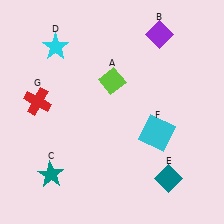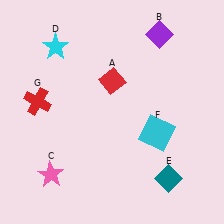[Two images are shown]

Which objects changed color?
A changed from lime to red. C changed from teal to pink.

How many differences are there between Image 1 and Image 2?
There are 2 differences between the two images.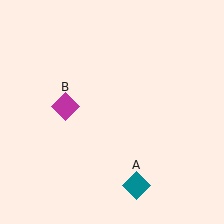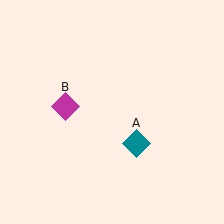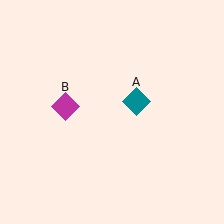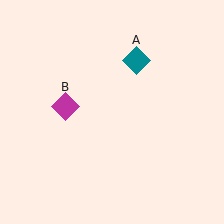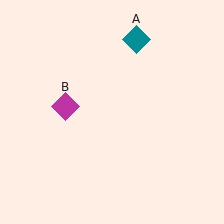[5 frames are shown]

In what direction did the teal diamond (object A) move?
The teal diamond (object A) moved up.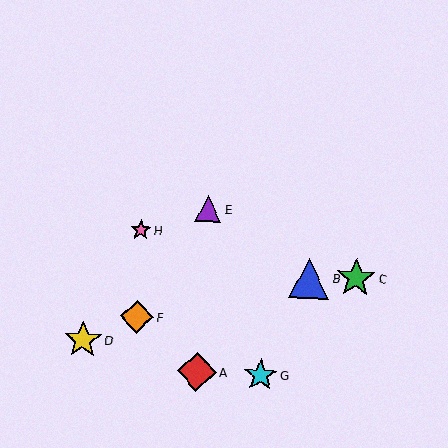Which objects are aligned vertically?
Objects F, H are aligned vertically.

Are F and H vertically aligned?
Yes, both are at x≈137.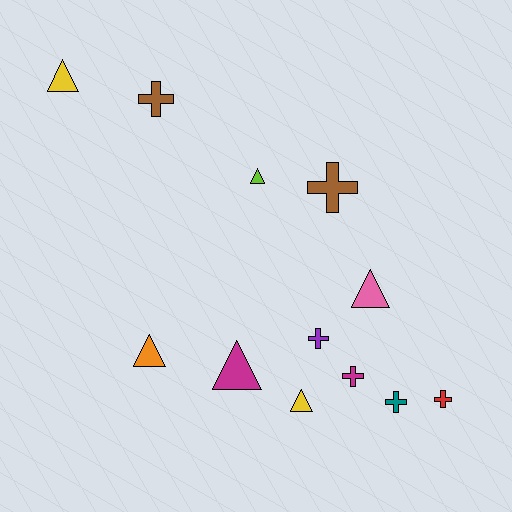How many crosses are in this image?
There are 6 crosses.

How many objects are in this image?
There are 12 objects.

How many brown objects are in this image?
There are 2 brown objects.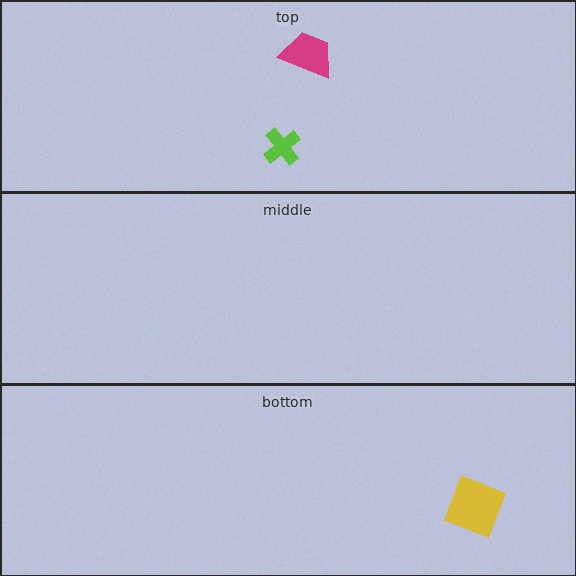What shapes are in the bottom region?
The yellow square.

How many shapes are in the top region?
2.